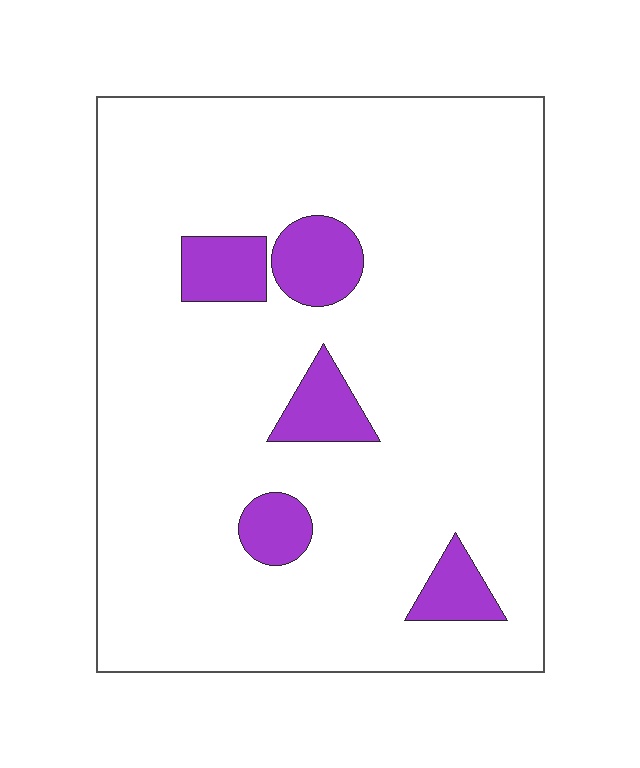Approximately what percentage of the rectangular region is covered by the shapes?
Approximately 10%.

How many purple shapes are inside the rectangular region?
5.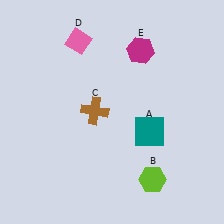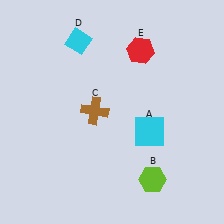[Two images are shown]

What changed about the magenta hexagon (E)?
In Image 1, E is magenta. In Image 2, it changed to red.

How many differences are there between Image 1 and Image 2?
There are 3 differences between the two images.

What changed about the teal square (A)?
In Image 1, A is teal. In Image 2, it changed to cyan.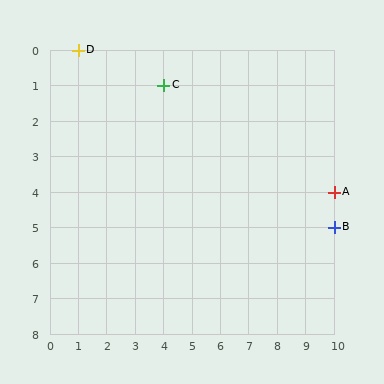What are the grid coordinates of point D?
Point D is at grid coordinates (1, 0).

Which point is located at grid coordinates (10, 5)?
Point B is at (10, 5).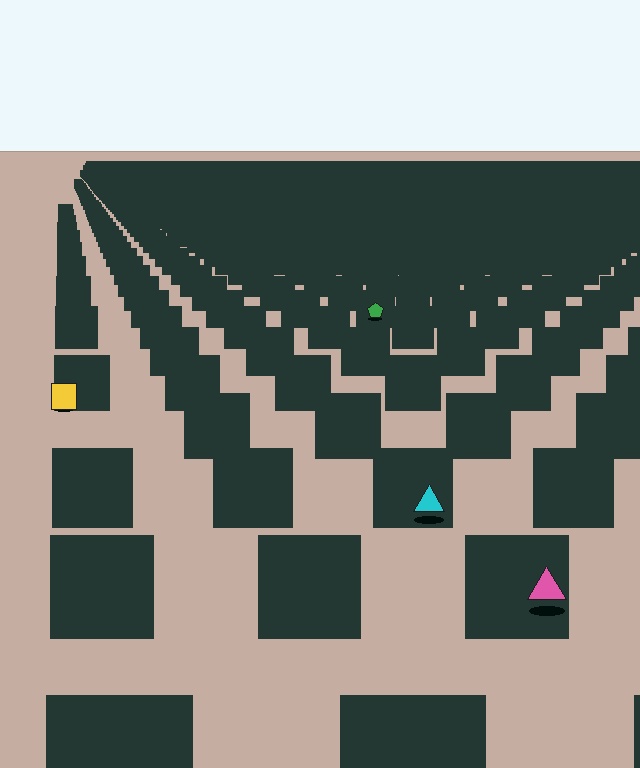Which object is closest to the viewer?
The pink triangle is closest. The texture marks near it are larger and more spread out.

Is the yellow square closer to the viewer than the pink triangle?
No. The pink triangle is closer — you can tell from the texture gradient: the ground texture is coarser near it.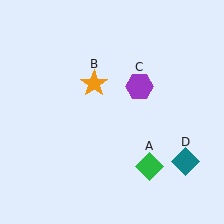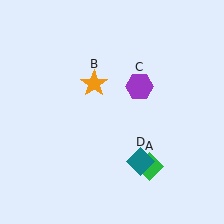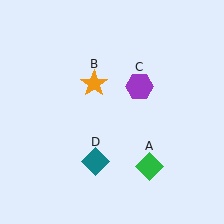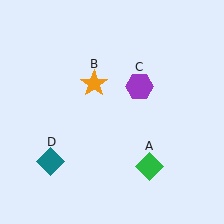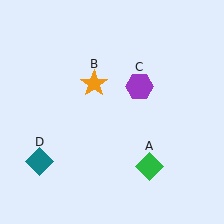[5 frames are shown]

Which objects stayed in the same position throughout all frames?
Green diamond (object A) and orange star (object B) and purple hexagon (object C) remained stationary.